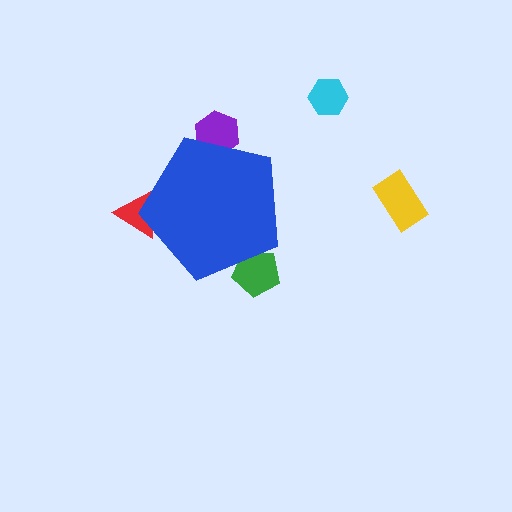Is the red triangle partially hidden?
Yes, the red triangle is partially hidden behind the blue pentagon.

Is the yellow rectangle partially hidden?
No, the yellow rectangle is fully visible.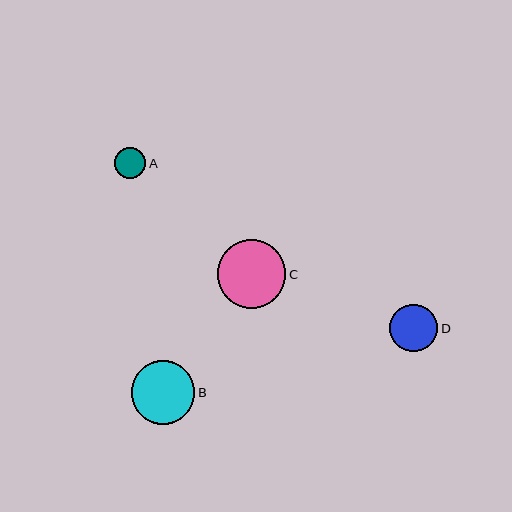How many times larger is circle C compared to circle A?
Circle C is approximately 2.2 times the size of circle A.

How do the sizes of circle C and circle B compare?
Circle C and circle B are approximately the same size.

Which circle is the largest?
Circle C is the largest with a size of approximately 69 pixels.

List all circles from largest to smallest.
From largest to smallest: C, B, D, A.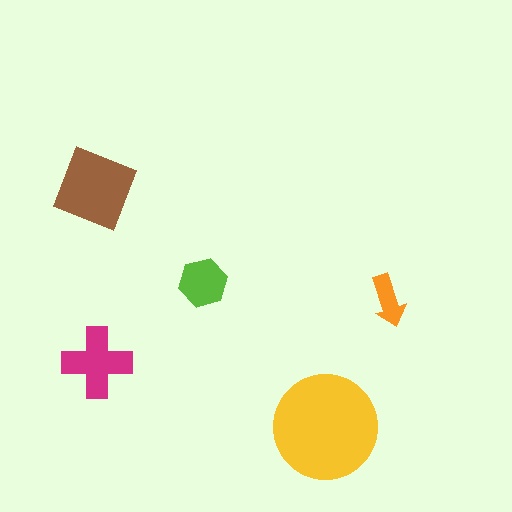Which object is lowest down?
The yellow circle is bottommost.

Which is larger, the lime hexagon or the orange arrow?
The lime hexagon.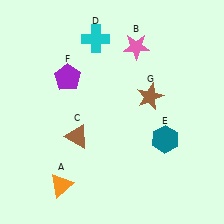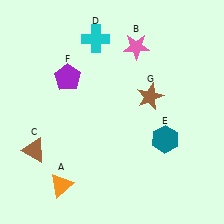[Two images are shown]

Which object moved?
The brown triangle (C) moved left.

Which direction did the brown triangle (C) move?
The brown triangle (C) moved left.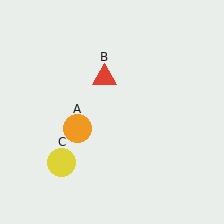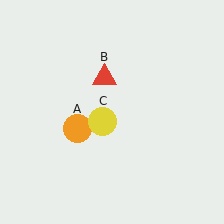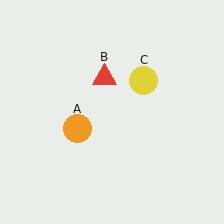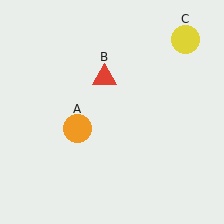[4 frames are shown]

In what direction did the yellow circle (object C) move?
The yellow circle (object C) moved up and to the right.